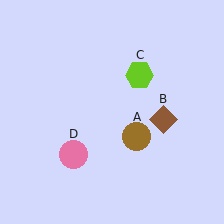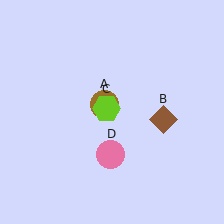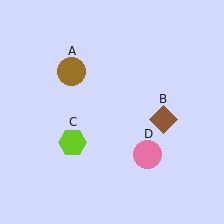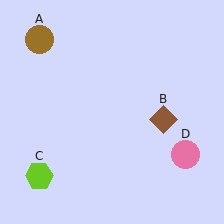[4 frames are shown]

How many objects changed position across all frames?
3 objects changed position: brown circle (object A), lime hexagon (object C), pink circle (object D).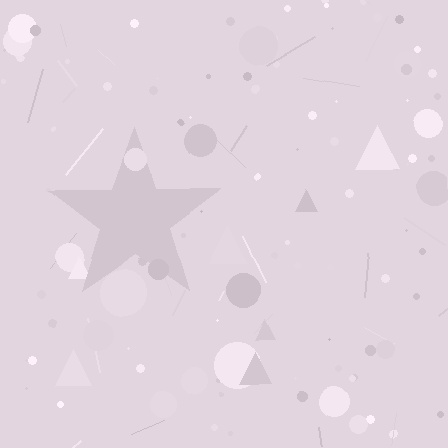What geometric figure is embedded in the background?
A star is embedded in the background.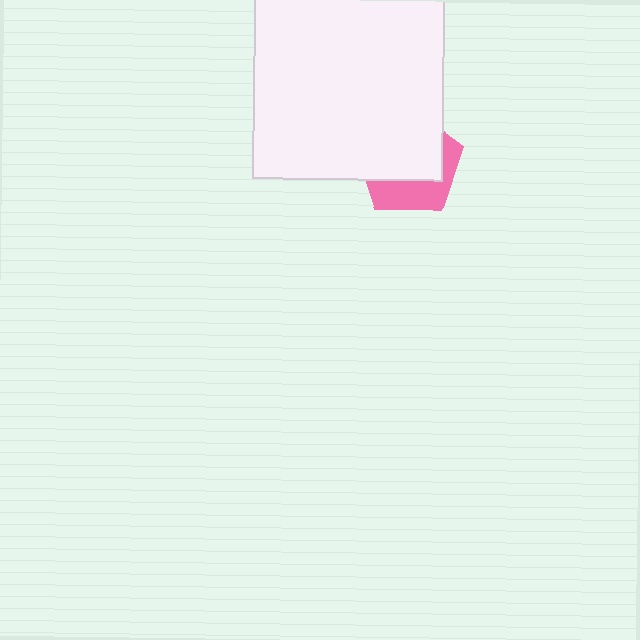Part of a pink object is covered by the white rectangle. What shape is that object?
It is a pentagon.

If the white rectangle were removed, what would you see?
You would see the complete pink pentagon.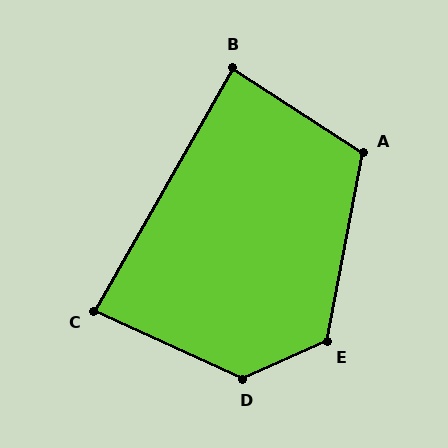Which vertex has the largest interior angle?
D, at approximately 131 degrees.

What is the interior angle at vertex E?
Approximately 125 degrees (obtuse).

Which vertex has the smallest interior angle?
C, at approximately 85 degrees.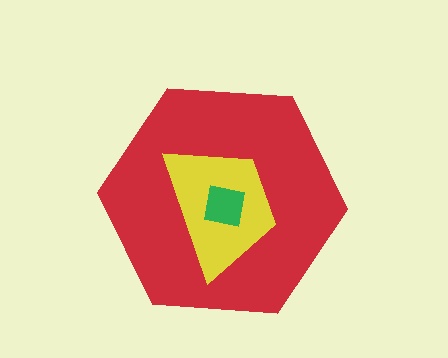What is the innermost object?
The green square.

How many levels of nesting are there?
3.